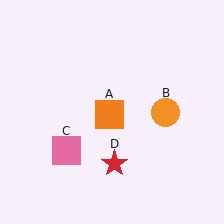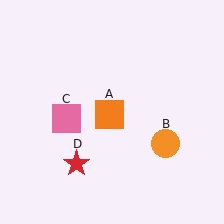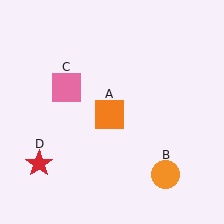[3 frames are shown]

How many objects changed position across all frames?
3 objects changed position: orange circle (object B), pink square (object C), red star (object D).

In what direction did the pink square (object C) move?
The pink square (object C) moved up.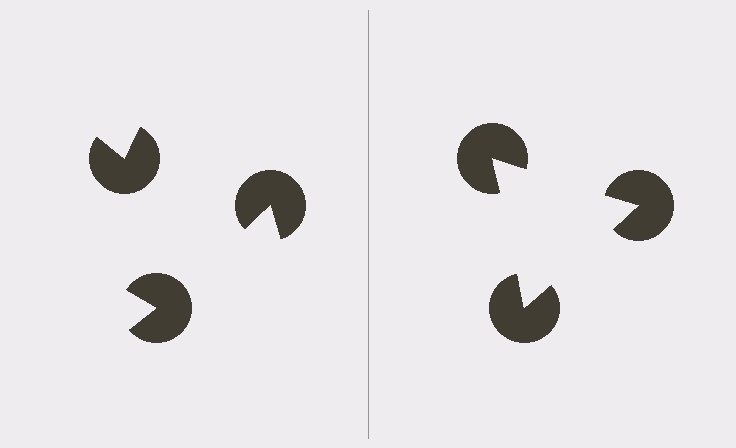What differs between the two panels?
The pac-man discs are positioned identically on both sides; only the wedge orientations differ. On the right they align to a triangle; on the left they are misaligned.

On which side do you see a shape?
An illusory triangle appears on the right side. On the left side the wedge cuts are rotated, so no coherent shape forms.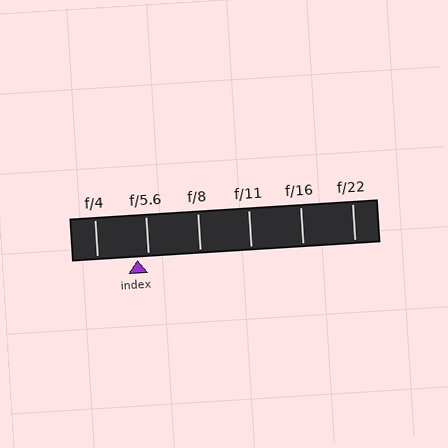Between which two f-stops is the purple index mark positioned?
The index mark is between f/4 and f/5.6.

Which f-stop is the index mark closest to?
The index mark is closest to f/5.6.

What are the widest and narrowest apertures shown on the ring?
The widest aperture shown is f/4 and the narrowest is f/22.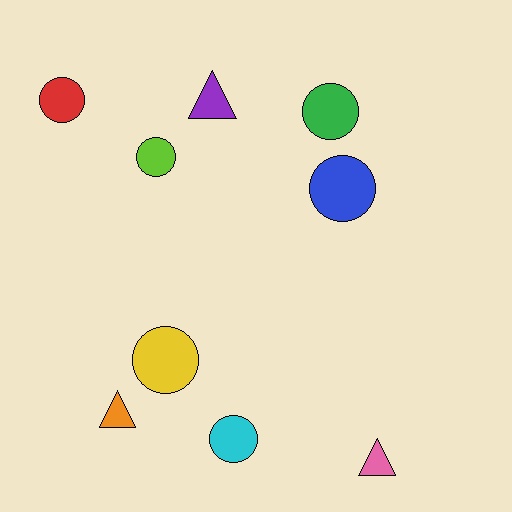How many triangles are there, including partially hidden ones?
There are 3 triangles.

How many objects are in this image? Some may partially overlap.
There are 9 objects.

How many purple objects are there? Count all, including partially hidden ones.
There is 1 purple object.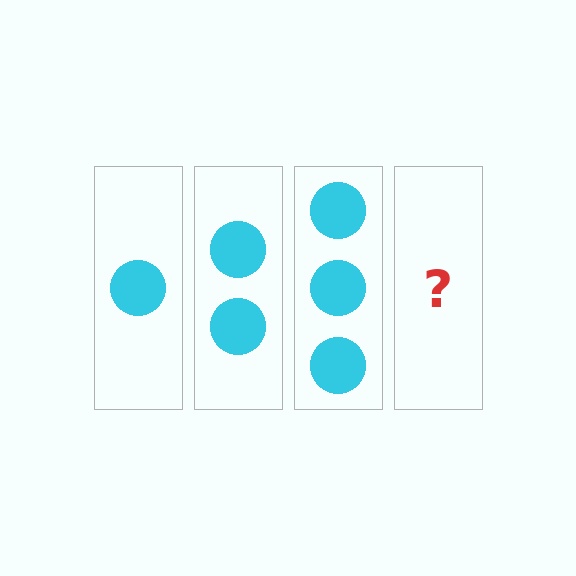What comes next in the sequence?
The next element should be 4 circles.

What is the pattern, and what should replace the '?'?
The pattern is that each step adds one more circle. The '?' should be 4 circles.